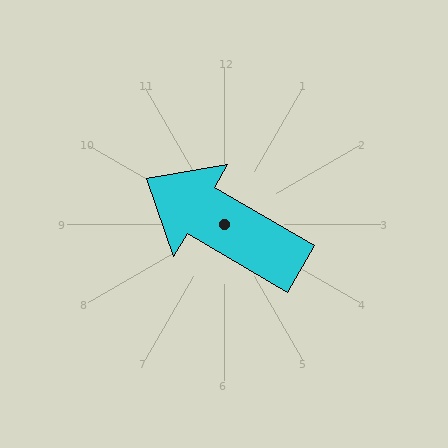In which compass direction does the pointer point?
Northwest.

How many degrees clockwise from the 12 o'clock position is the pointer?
Approximately 300 degrees.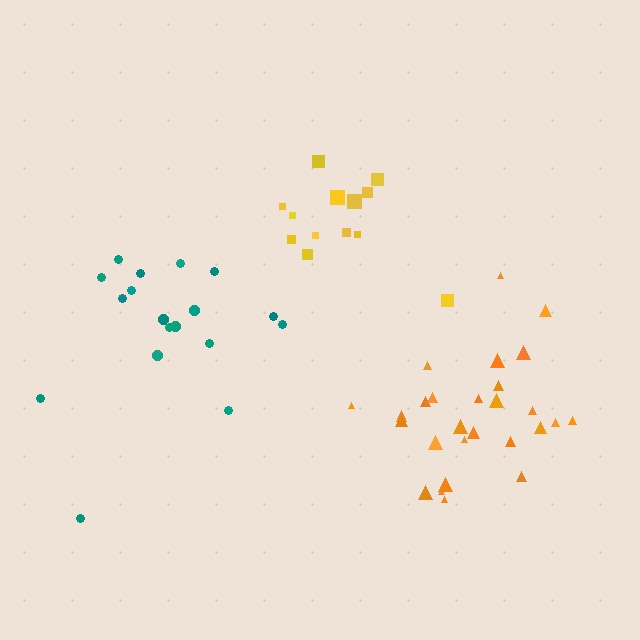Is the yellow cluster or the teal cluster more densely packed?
Yellow.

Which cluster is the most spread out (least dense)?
Teal.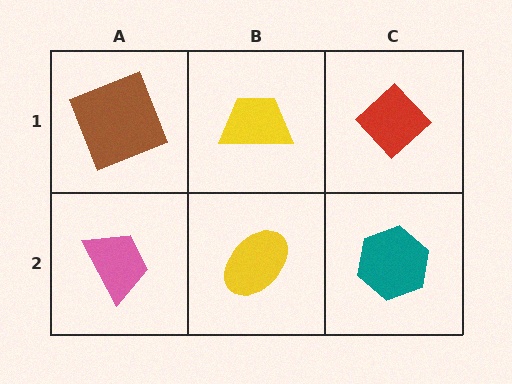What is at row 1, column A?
A brown square.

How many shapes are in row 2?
3 shapes.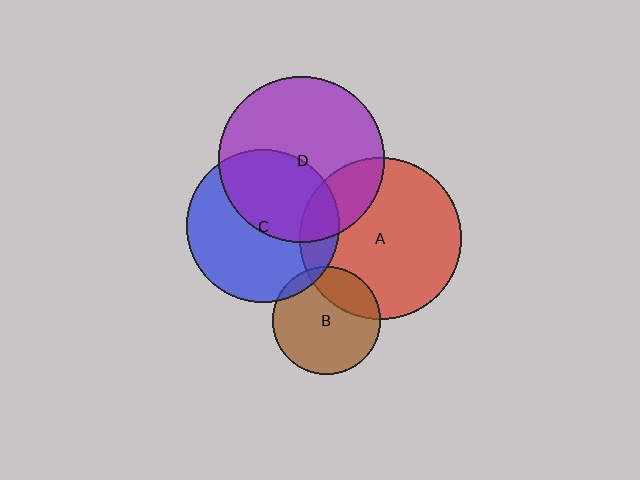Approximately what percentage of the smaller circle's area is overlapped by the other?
Approximately 20%.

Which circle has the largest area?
Circle D (purple).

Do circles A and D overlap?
Yes.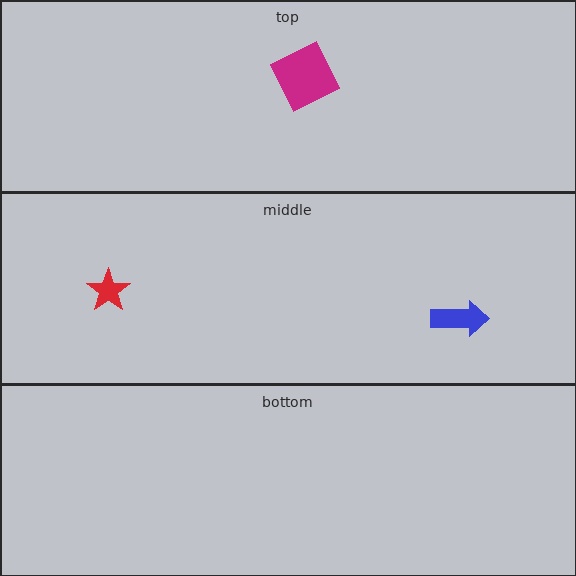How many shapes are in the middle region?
2.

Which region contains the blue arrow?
The middle region.